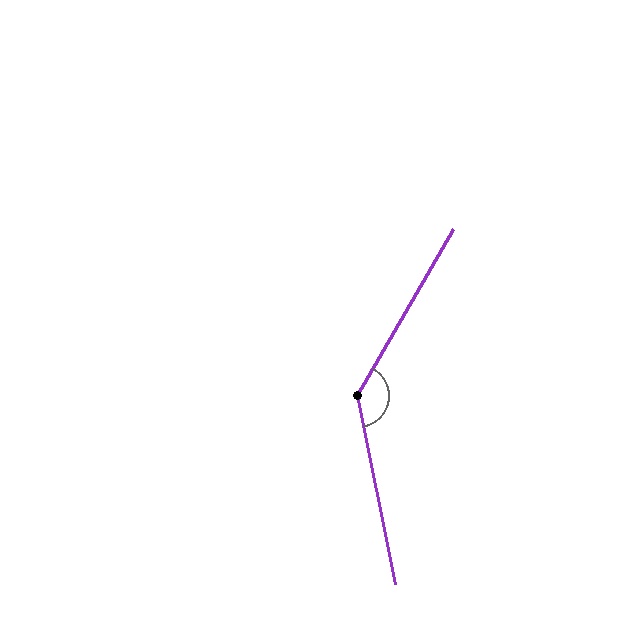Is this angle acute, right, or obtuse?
It is obtuse.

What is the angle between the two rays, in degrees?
Approximately 139 degrees.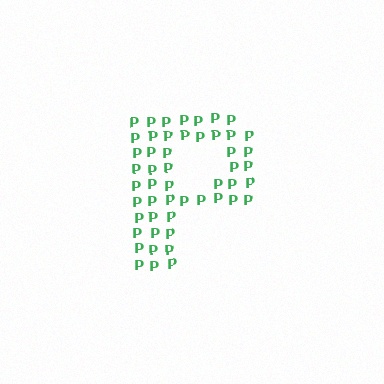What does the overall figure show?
The overall figure shows the letter P.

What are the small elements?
The small elements are letter P's.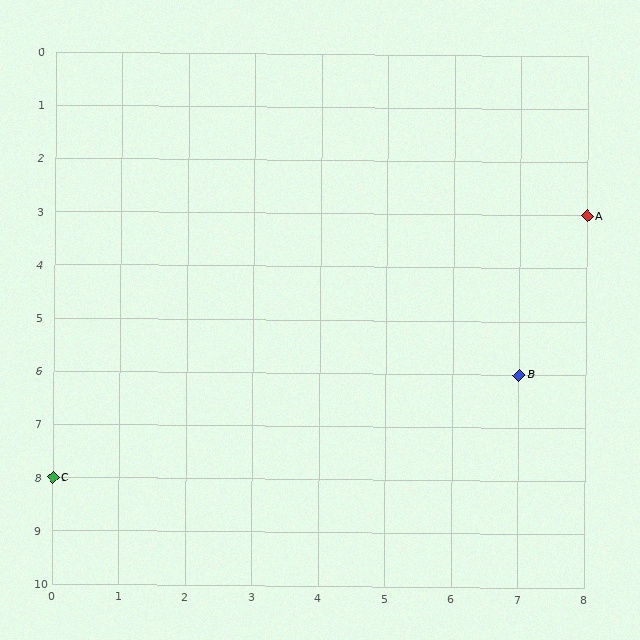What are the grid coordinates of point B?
Point B is at grid coordinates (7, 6).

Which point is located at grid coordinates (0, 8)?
Point C is at (0, 8).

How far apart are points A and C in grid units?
Points A and C are 8 columns and 5 rows apart (about 9.4 grid units diagonally).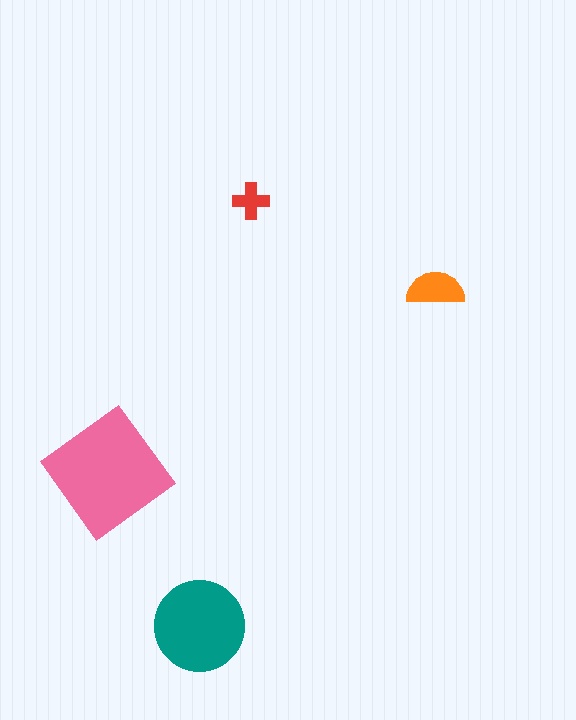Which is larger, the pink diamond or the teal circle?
The pink diamond.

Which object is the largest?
The pink diamond.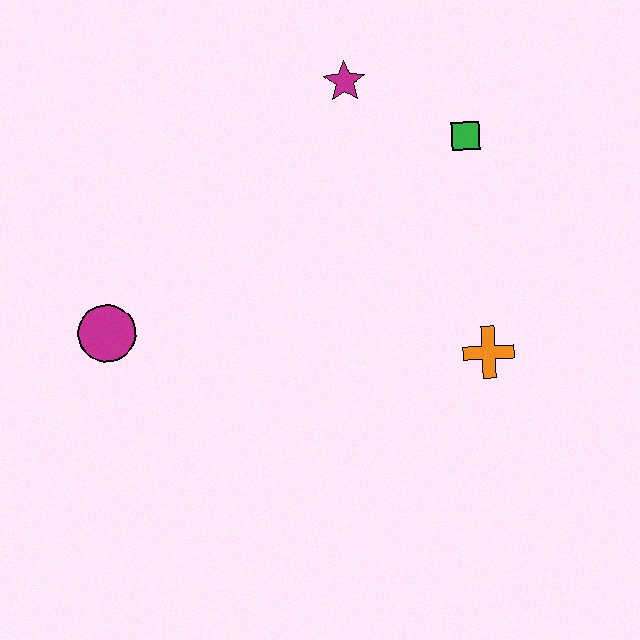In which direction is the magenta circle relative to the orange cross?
The magenta circle is to the left of the orange cross.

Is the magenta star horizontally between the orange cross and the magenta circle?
Yes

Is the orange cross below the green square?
Yes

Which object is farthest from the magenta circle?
The green square is farthest from the magenta circle.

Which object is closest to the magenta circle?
The magenta star is closest to the magenta circle.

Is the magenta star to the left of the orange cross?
Yes